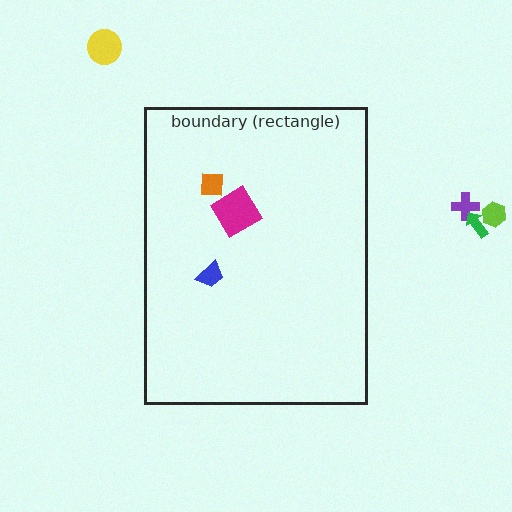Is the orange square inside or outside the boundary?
Inside.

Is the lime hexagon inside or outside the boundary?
Outside.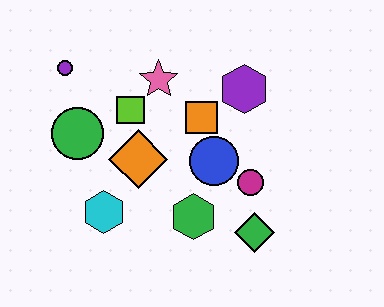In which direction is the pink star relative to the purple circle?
The pink star is to the right of the purple circle.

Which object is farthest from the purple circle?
The green diamond is farthest from the purple circle.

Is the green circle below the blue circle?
No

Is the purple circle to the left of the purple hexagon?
Yes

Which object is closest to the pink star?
The lime square is closest to the pink star.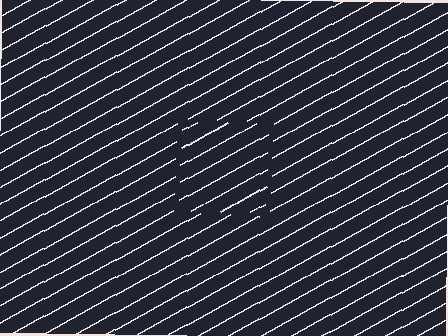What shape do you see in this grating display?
An illusory square. The interior of the shape contains the same grating, shifted by half a period — the contour is defined by the phase discontinuity where line-ends from the inner and outer gratings abut.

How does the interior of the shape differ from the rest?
The interior of the shape contains the same grating, shifted by half a period — the contour is defined by the phase discontinuity where line-ends from the inner and outer gratings abut.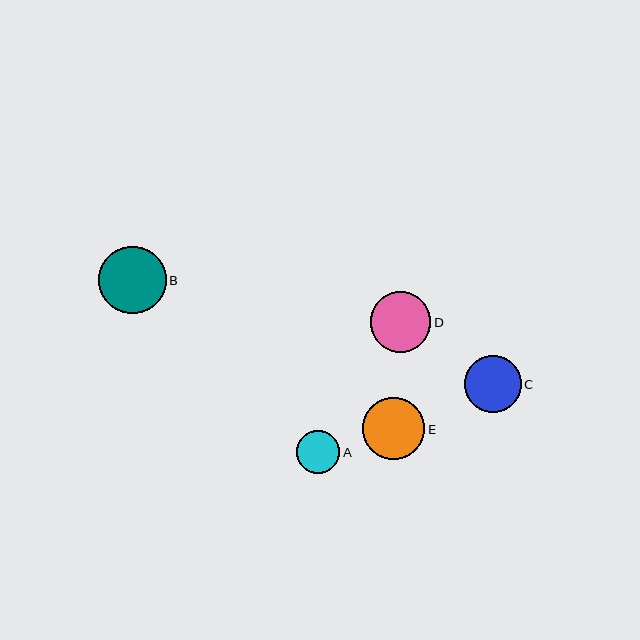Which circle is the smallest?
Circle A is the smallest with a size of approximately 43 pixels.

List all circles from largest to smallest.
From largest to smallest: B, E, D, C, A.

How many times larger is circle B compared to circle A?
Circle B is approximately 1.6 times the size of circle A.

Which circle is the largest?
Circle B is the largest with a size of approximately 68 pixels.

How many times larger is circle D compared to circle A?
Circle D is approximately 1.4 times the size of circle A.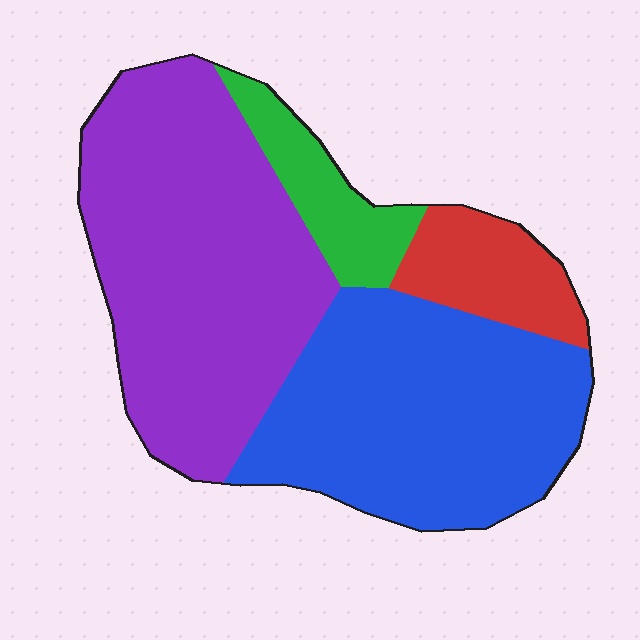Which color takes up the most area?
Purple, at roughly 45%.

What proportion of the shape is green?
Green takes up less than a quarter of the shape.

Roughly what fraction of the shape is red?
Red covers 10% of the shape.